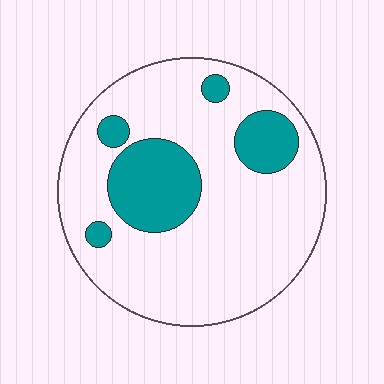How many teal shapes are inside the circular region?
5.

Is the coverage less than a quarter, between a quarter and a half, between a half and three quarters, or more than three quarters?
Less than a quarter.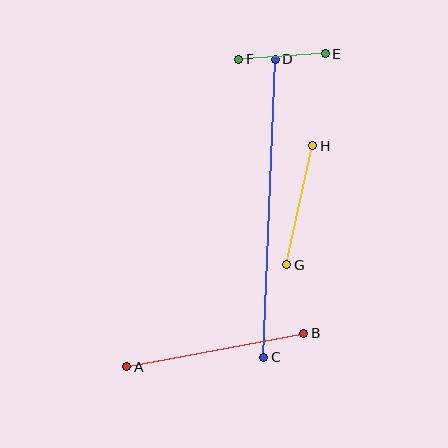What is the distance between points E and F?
The distance is approximately 87 pixels.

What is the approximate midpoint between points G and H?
The midpoint is at approximately (300, 205) pixels.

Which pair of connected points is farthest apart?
Points C and D are farthest apart.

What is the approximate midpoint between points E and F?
The midpoint is at approximately (282, 57) pixels.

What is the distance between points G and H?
The distance is approximately 122 pixels.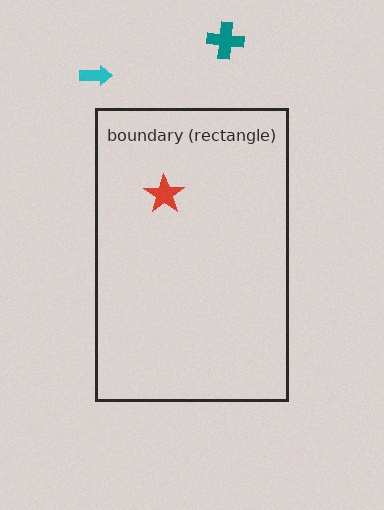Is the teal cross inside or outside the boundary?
Outside.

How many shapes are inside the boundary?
1 inside, 2 outside.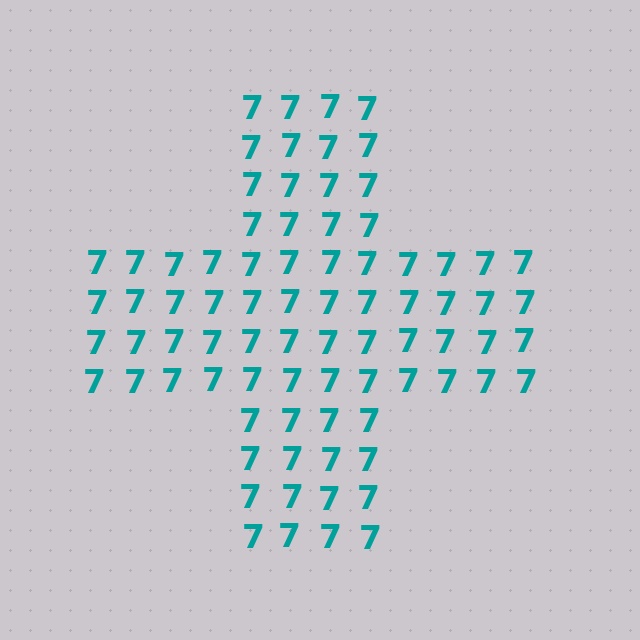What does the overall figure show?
The overall figure shows a cross.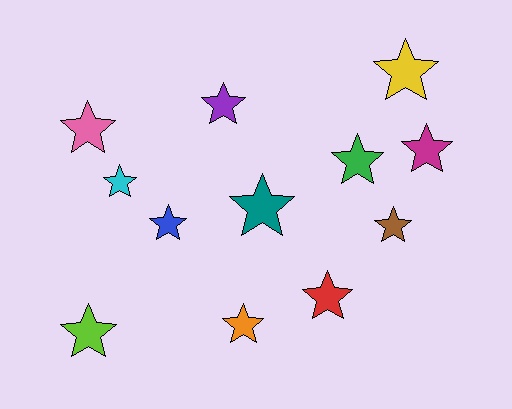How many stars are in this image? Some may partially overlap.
There are 12 stars.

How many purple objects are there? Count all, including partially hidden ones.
There is 1 purple object.